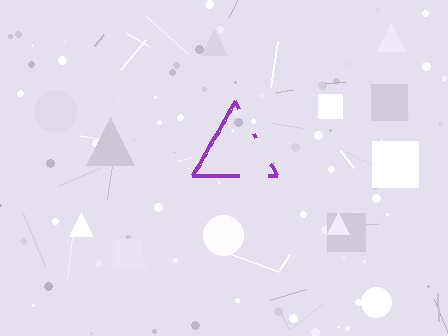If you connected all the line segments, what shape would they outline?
They would outline a triangle.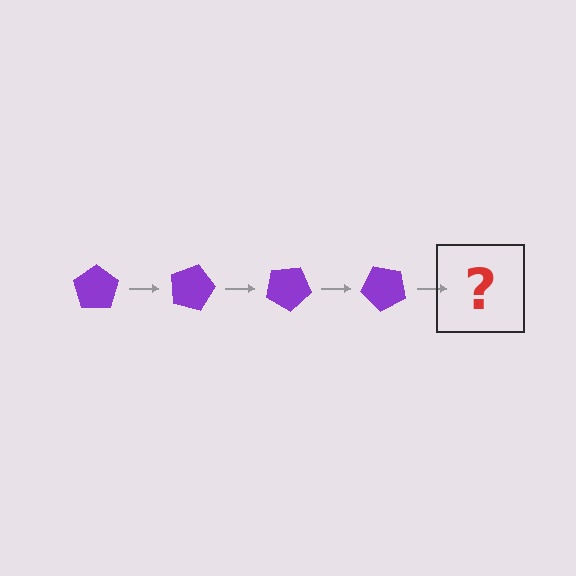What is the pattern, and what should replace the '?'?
The pattern is that the pentagon rotates 15 degrees each step. The '?' should be a purple pentagon rotated 60 degrees.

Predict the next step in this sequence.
The next step is a purple pentagon rotated 60 degrees.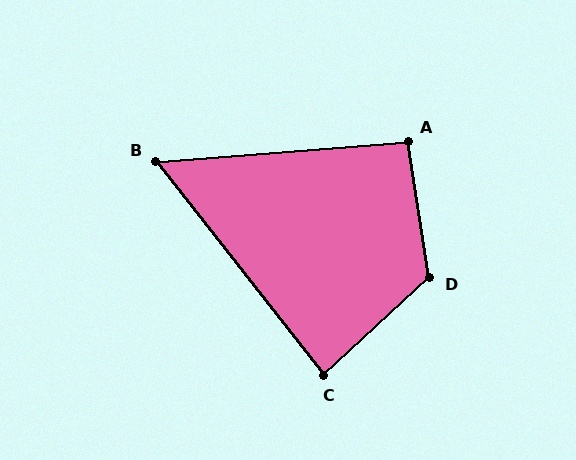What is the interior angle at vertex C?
Approximately 86 degrees (approximately right).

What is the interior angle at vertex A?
Approximately 94 degrees (approximately right).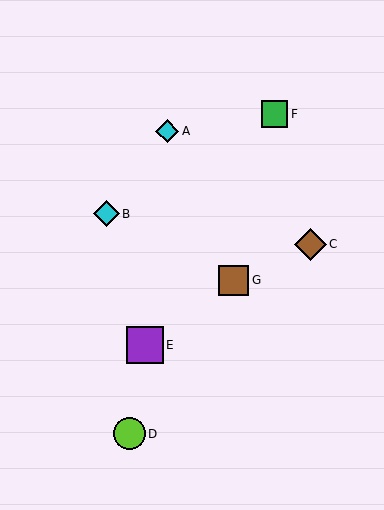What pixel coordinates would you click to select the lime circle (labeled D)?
Click at (130, 434) to select the lime circle D.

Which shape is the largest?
The purple square (labeled E) is the largest.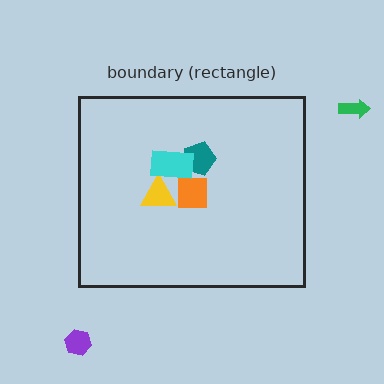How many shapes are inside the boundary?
4 inside, 2 outside.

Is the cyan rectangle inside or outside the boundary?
Inside.